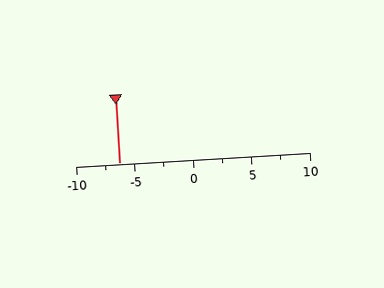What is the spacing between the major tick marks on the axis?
The major ticks are spaced 5 apart.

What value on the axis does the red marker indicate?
The marker indicates approximately -6.2.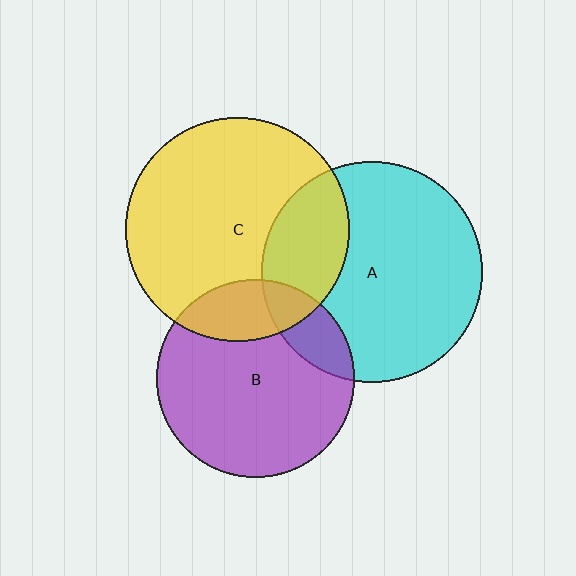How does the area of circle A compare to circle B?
Approximately 1.3 times.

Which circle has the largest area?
Circle C (yellow).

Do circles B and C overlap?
Yes.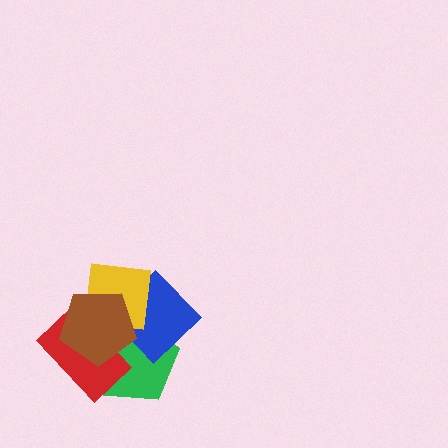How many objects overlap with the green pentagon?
4 objects overlap with the green pentagon.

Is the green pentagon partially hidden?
Yes, it is partially covered by another shape.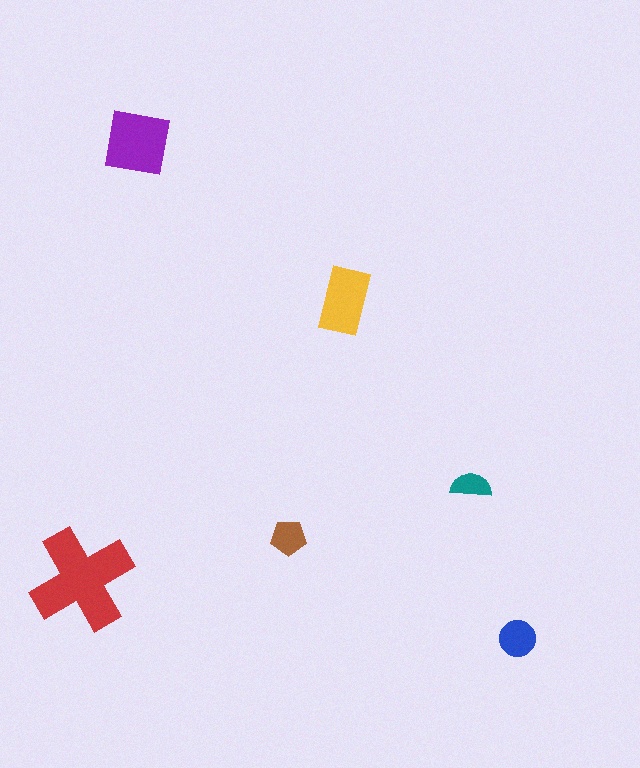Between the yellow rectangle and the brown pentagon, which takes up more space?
The yellow rectangle.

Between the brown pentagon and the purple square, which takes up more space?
The purple square.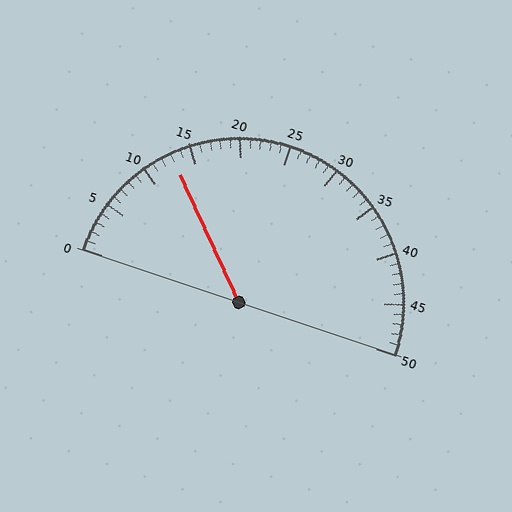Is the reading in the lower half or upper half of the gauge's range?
The reading is in the lower half of the range (0 to 50).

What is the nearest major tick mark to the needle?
The nearest major tick mark is 15.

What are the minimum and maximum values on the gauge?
The gauge ranges from 0 to 50.